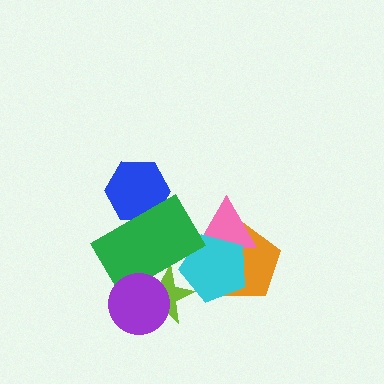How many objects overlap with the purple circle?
2 objects overlap with the purple circle.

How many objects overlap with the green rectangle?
4 objects overlap with the green rectangle.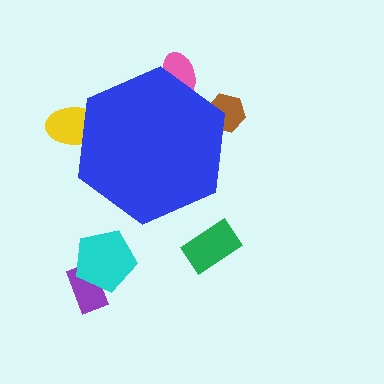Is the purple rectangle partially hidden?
No, the purple rectangle is fully visible.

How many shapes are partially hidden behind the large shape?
3 shapes are partially hidden.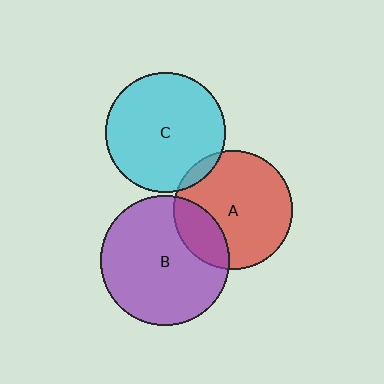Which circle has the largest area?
Circle B (purple).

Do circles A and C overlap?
Yes.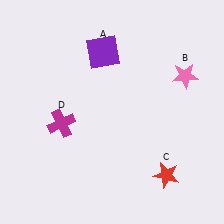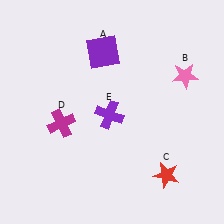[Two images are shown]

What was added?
A purple cross (E) was added in Image 2.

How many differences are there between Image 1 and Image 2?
There is 1 difference between the two images.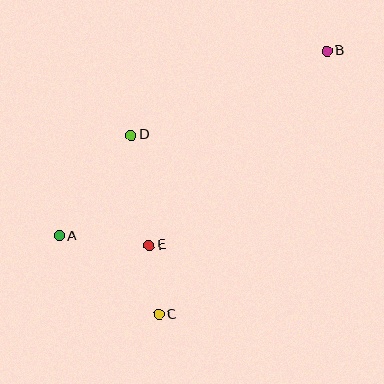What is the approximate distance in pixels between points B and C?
The distance between B and C is approximately 313 pixels.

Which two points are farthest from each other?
Points A and B are farthest from each other.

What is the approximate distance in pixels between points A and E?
The distance between A and E is approximately 91 pixels.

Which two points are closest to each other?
Points C and E are closest to each other.